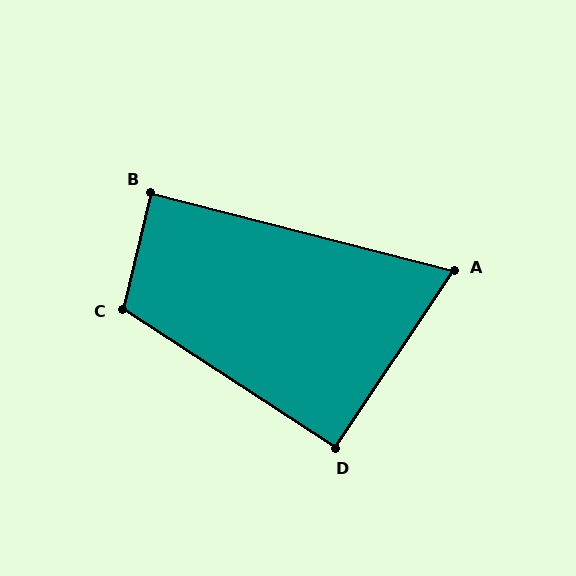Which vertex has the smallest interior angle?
A, at approximately 71 degrees.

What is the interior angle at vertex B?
Approximately 89 degrees (approximately right).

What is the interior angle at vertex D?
Approximately 91 degrees (approximately right).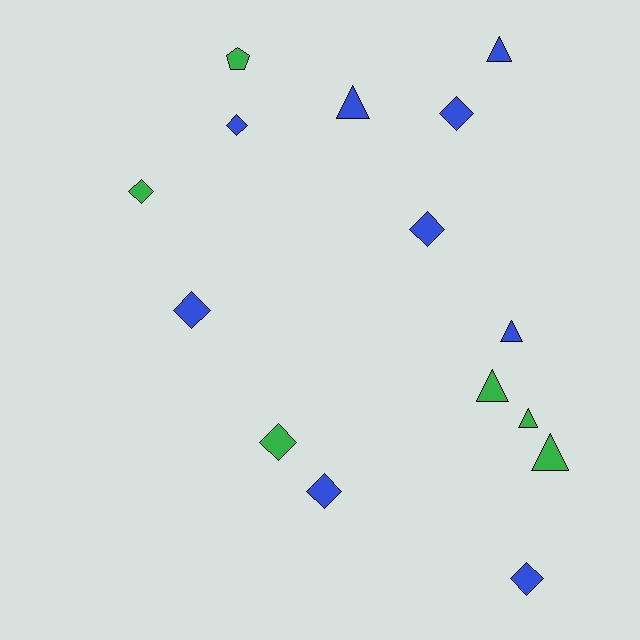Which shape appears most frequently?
Diamond, with 8 objects.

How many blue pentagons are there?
There are no blue pentagons.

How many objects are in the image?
There are 15 objects.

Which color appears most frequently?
Blue, with 9 objects.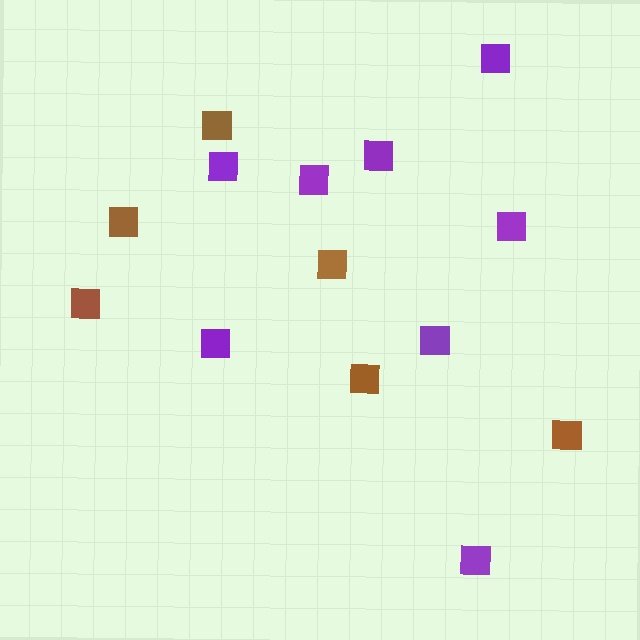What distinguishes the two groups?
There are 2 groups: one group of purple squares (8) and one group of brown squares (6).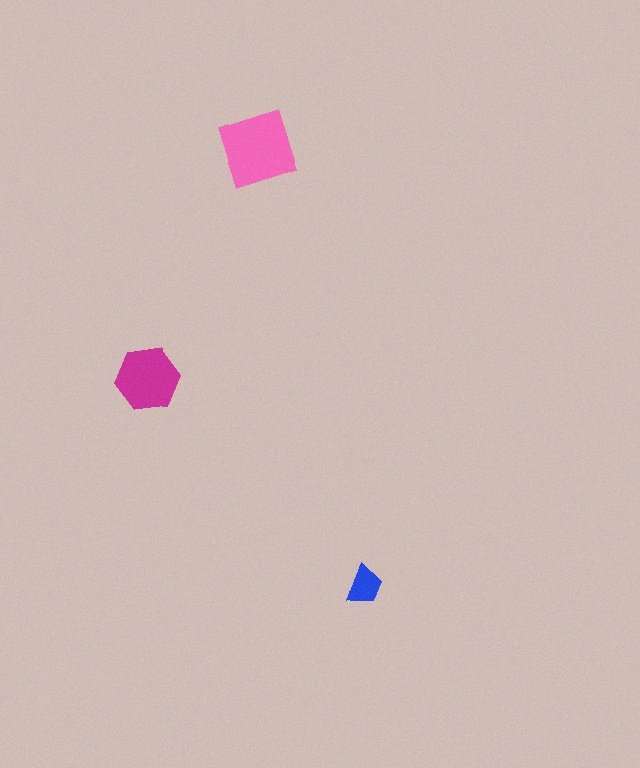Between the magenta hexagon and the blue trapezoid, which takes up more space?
The magenta hexagon.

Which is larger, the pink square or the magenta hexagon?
The pink square.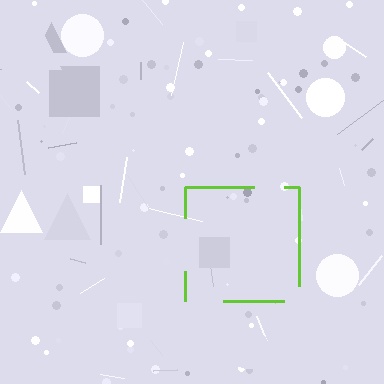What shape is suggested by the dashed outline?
The dashed outline suggests a square.